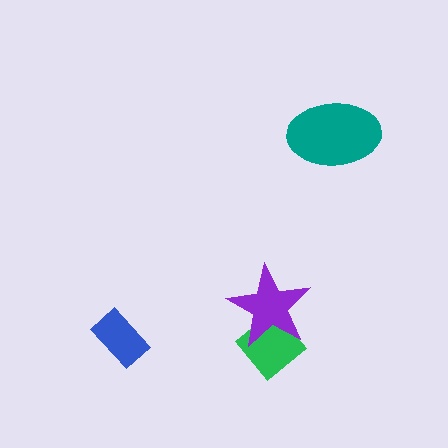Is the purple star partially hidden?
No, no other shape covers it.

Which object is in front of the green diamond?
The purple star is in front of the green diamond.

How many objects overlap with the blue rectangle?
0 objects overlap with the blue rectangle.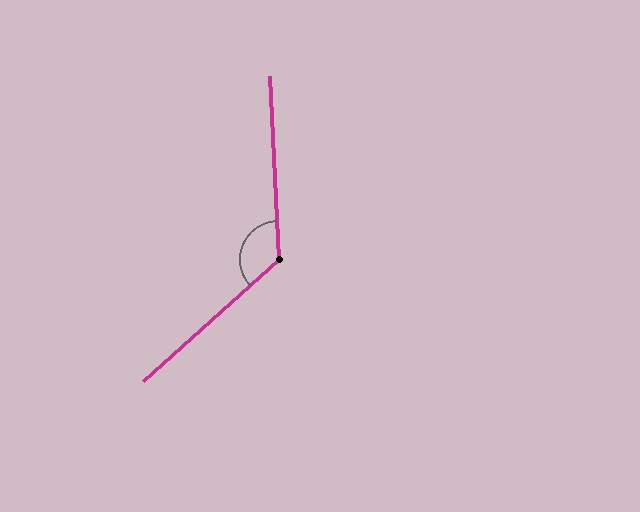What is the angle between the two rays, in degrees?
Approximately 129 degrees.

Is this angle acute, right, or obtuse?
It is obtuse.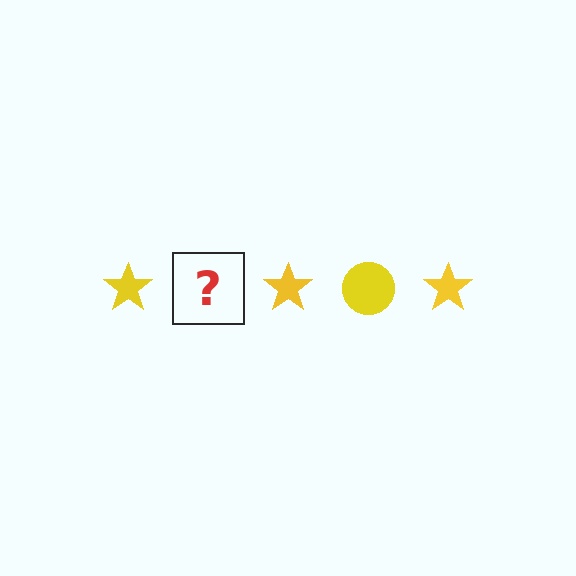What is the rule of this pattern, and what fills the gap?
The rule is that the pattern cycles through star, circle shapes in yellow. The gap should be filled with a yellow circle.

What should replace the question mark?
The question mark should be replaced with a yellow circle.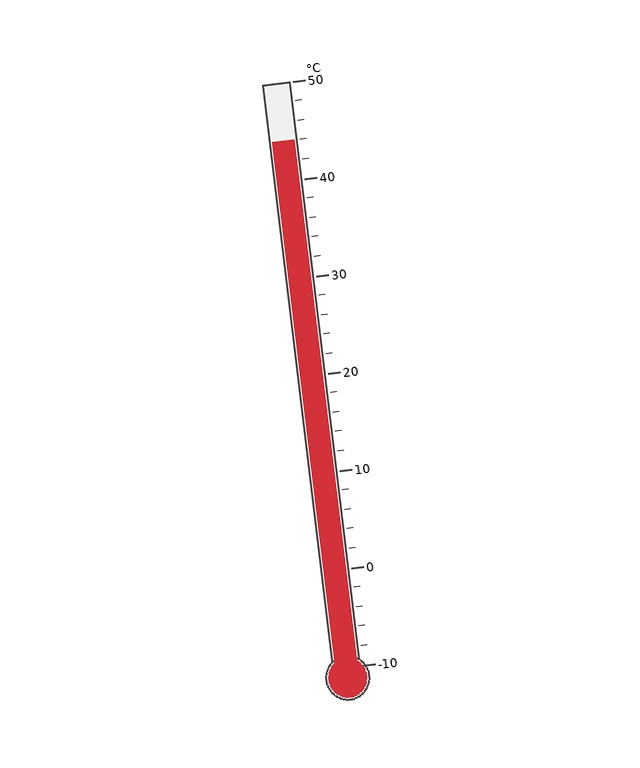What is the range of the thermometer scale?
The thermometer scale ranges from -10°C to 50°C.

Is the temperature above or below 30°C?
The temperature is above 30°C.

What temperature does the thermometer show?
The thermometer shows approximately 44°C.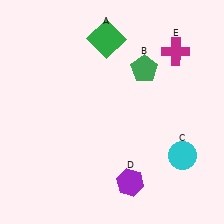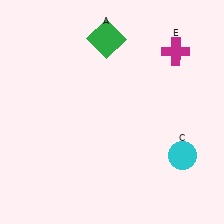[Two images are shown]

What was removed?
The green pentagon (B), the purple hexagon (D) were removed in Image 2.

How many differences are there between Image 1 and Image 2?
There are 2 differences between the two images.